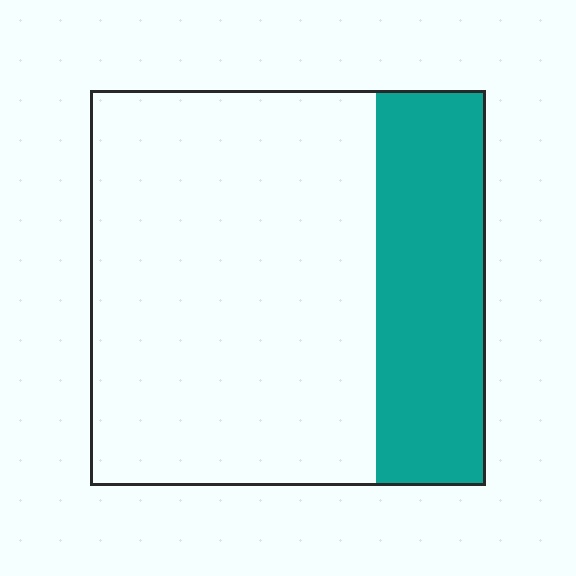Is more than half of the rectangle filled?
No.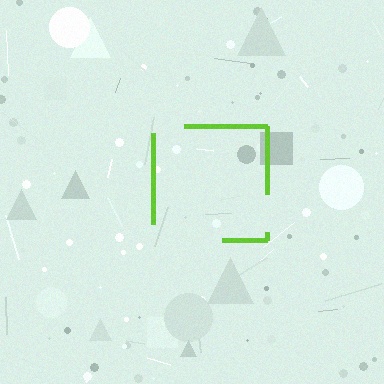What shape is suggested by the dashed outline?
The dashed outline suggests a square.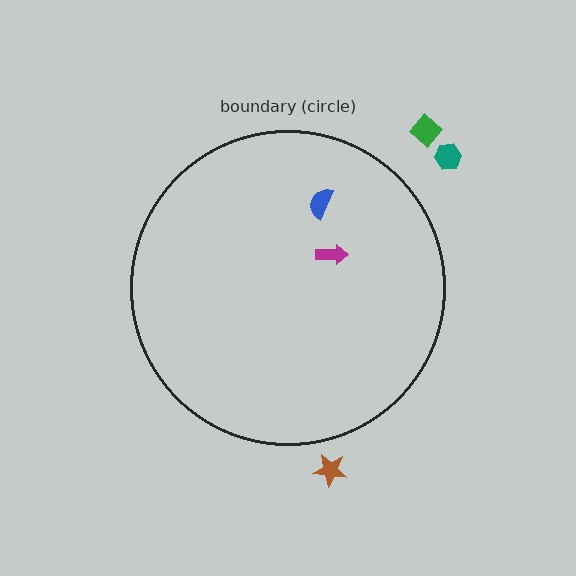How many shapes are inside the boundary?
2 inside, 3 outside.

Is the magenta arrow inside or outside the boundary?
Inside.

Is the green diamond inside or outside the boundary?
Outside.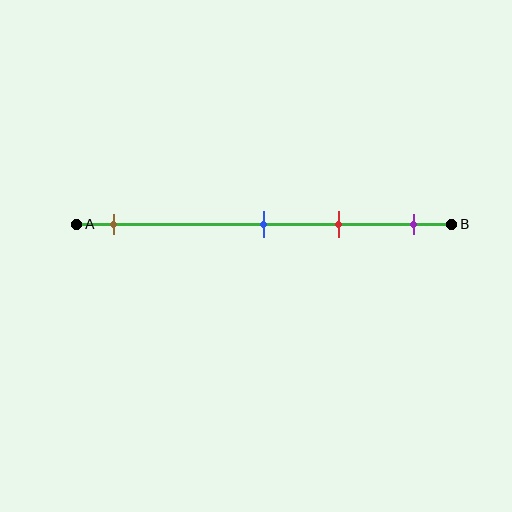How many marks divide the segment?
There are 4 marks dividing the segment.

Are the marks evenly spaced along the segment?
No, the marks are not evenly spaced.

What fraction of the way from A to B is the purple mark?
The purple mark is approximately 90% (0.9) of the way from A to B.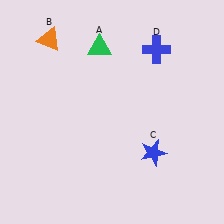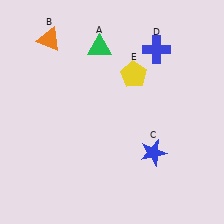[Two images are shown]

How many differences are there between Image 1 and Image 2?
There is 1 difference between the two images.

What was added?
A yellow pentagon (E) was added in Image 2.